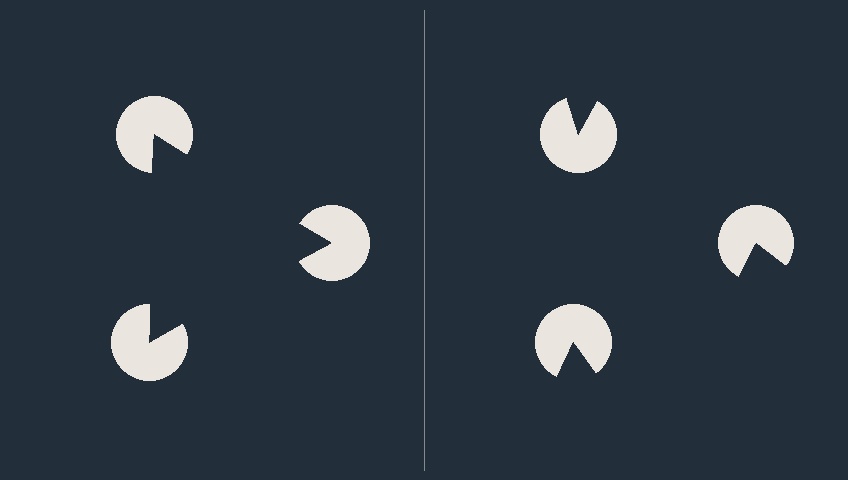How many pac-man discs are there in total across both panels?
6 — 3 on each side.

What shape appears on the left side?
An illusory triangle.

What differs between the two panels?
The pac-man discs are positioned identically on both sides; only the wedge orientations differ. On the left they align to a triangle; on the right they are misaligned.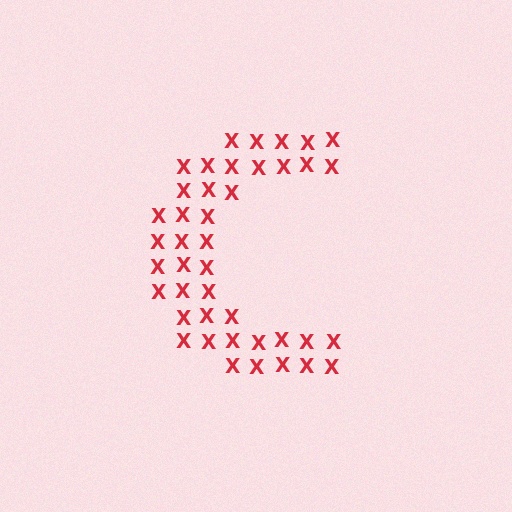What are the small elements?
The small elements are letter X's.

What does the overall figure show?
The overall figure shows the letter C.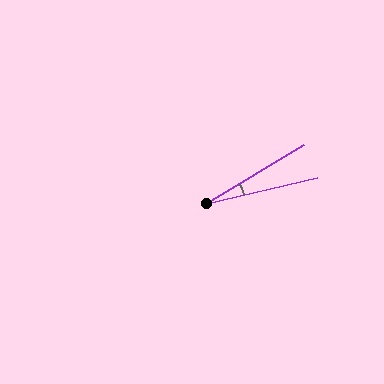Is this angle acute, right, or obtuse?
It is acute.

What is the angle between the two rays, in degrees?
Approximately 18 degrees.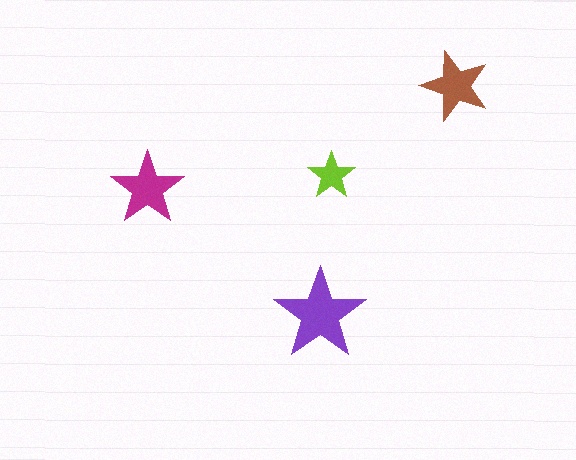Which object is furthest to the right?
The brown star is rightmost.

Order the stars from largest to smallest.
the purple one, the magenta one, the brown one, the lime one.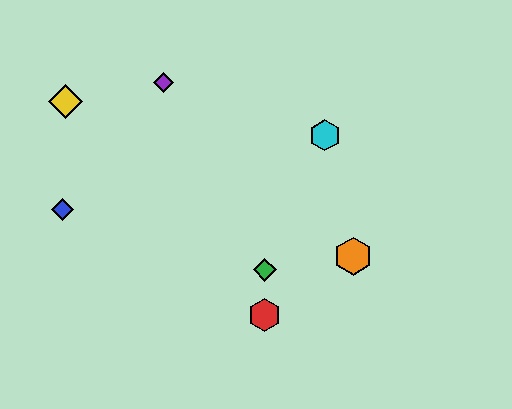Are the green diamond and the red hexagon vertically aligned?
Yes, both are at x≈265.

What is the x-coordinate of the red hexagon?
The red hexagon is at x≈265.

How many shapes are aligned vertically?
2 shapes (the red hexagon, the green diamond) are aligned vertically.